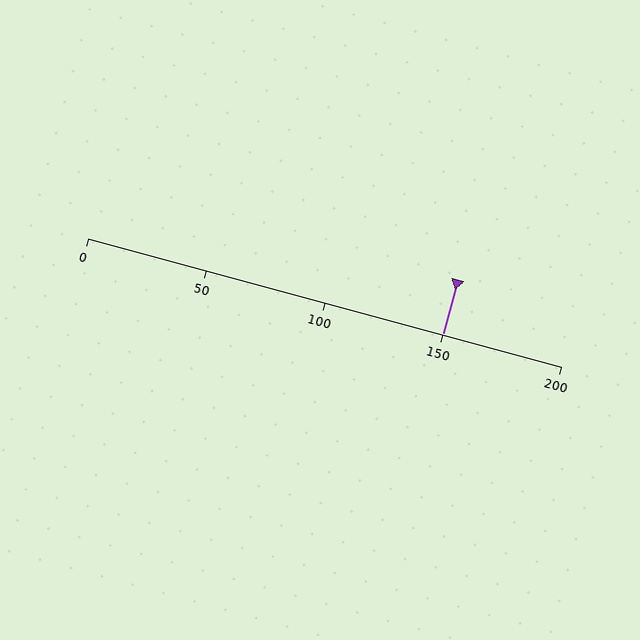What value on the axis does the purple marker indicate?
The marker indicates approximately 150.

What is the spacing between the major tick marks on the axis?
The major ticks are spaced 50 apart.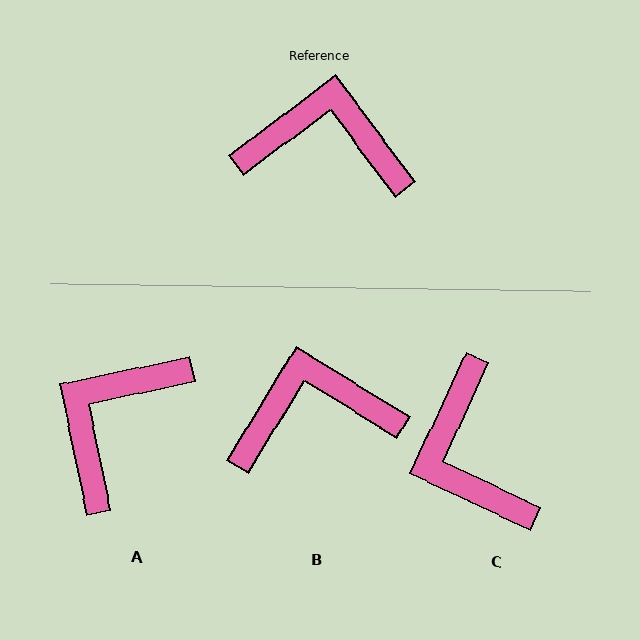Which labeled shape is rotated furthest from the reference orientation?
C, about 118 degrees away.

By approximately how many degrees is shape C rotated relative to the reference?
Approximately 118 degrees counter-clockwise.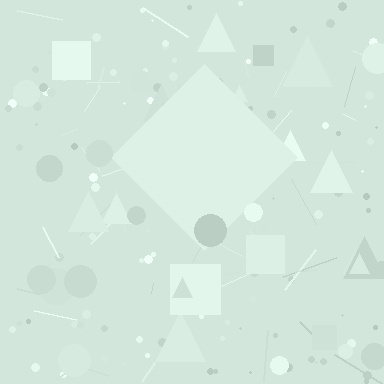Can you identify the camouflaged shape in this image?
The camouflaged shape is a diamond.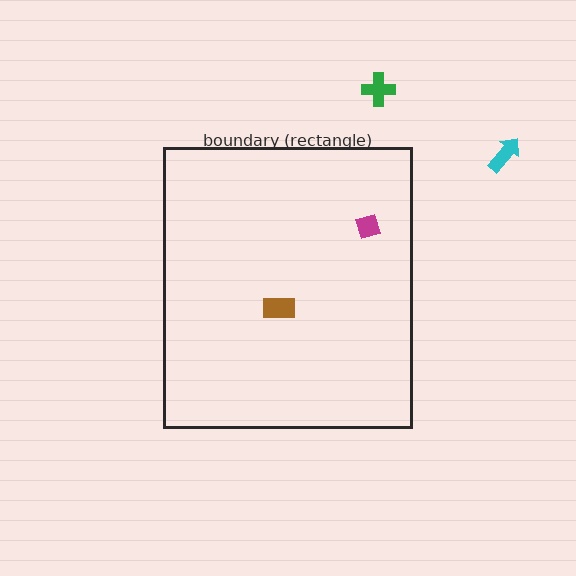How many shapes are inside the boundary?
2 inside, 2 outside.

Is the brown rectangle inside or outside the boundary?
Inside.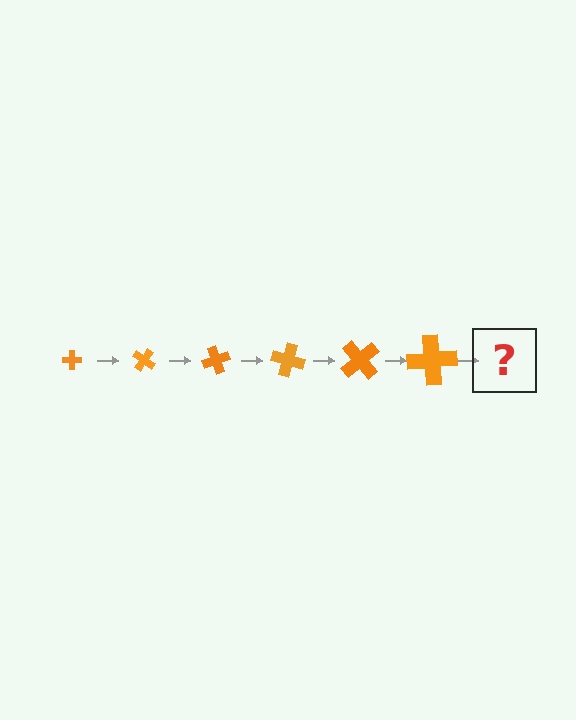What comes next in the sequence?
The next element should be a cross, larger than the previous one and rotated 210 degrees from the start.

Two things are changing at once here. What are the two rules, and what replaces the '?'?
The two rules are that the cross grows larger each step and it rotates 35 degrees each step. The '?' should be a cross, larger than the previous one and rotated 210 degrees from the start.